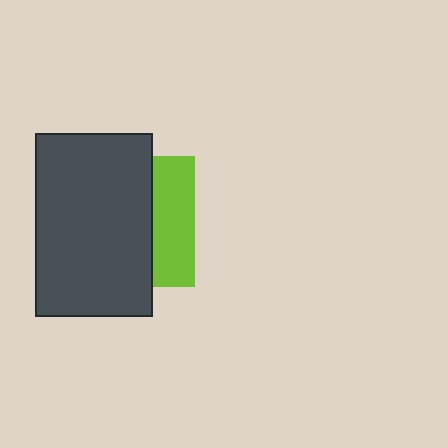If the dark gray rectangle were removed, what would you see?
You would see the complete lime square.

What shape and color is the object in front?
The object in front is a dark gray rectangle.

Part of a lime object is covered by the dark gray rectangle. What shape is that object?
It is a square.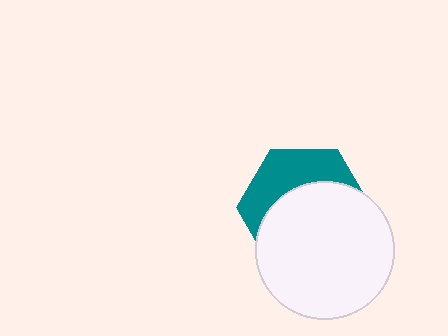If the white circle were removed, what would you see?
You would see the complete teal hexagon.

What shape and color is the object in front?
The object in front is a white circle.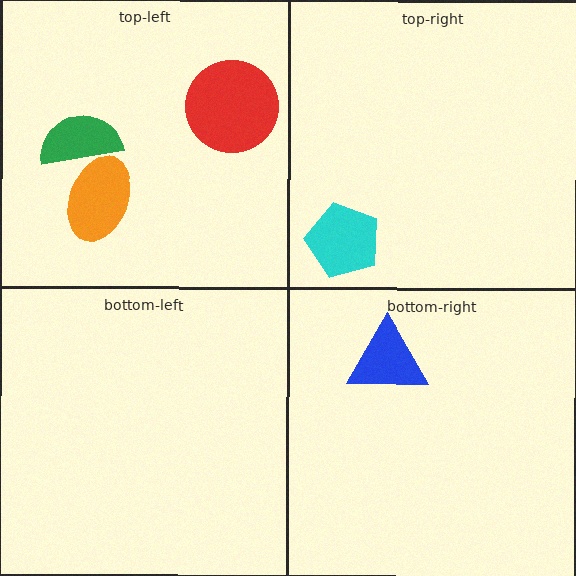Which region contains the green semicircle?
The top-left region.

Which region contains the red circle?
The top-left region.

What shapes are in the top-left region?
The red circle, the orange ellipse, the green semicircle.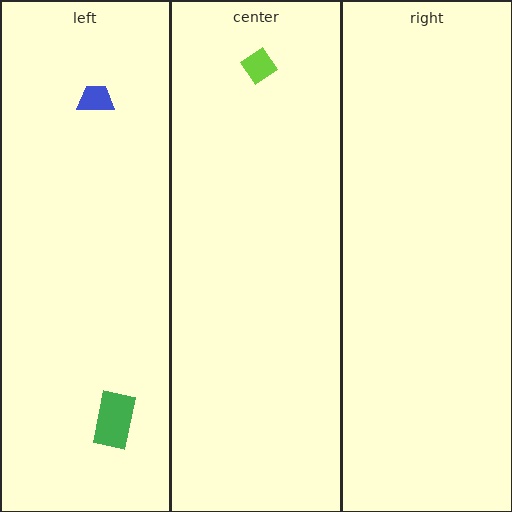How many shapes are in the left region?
2.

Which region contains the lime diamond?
The center region.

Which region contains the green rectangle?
The left region.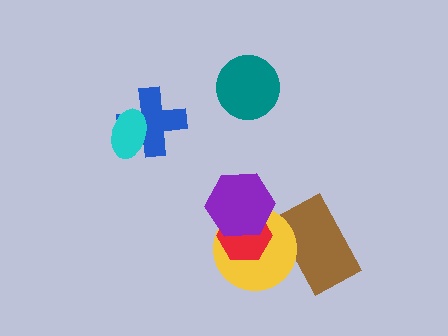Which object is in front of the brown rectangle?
The yellow circle is in front of the brown rectangle.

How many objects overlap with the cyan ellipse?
1 object overlaps with the cyan ellipse.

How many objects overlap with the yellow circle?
3 objects overlap with the yellow circle.